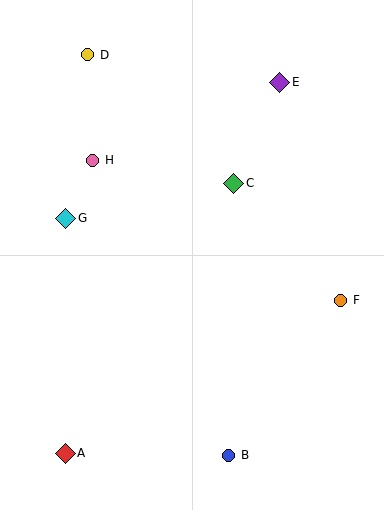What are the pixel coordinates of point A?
Point A is at (65, 453).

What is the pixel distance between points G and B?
The distance between G and B is 288 pixels.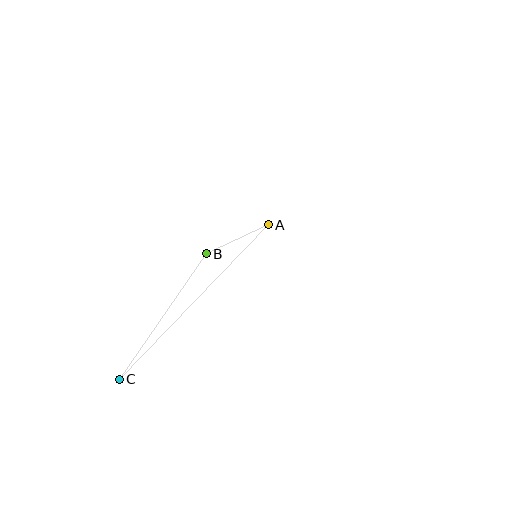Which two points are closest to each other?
Points A and B are closest to each other.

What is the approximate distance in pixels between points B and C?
The distance between B and C is approximately 153 pixels.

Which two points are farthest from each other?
Points A and C are farthest from each other.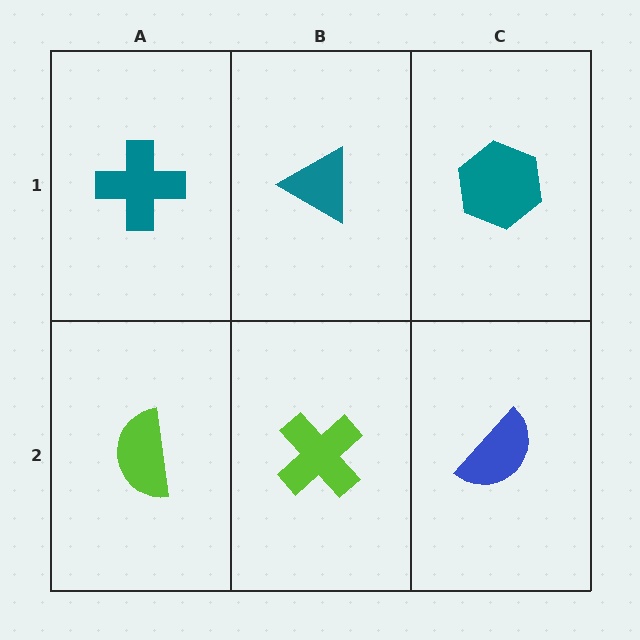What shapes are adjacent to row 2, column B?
A teal triangle (row 1, column B), a lime semicircle (row 2, column A), a blue semicircle (row 2, column C).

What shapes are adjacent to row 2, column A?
A teal cross (row 1, column A), a lime cross (row 2, column B).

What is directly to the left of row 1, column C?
A teal triangle.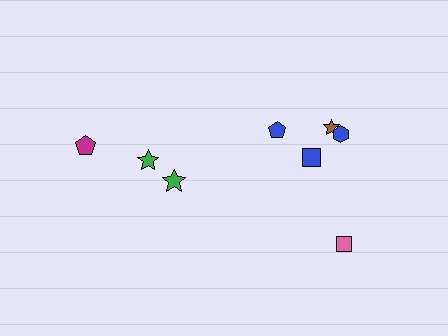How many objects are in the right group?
There are 5 objects.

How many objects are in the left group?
There are 3 objects.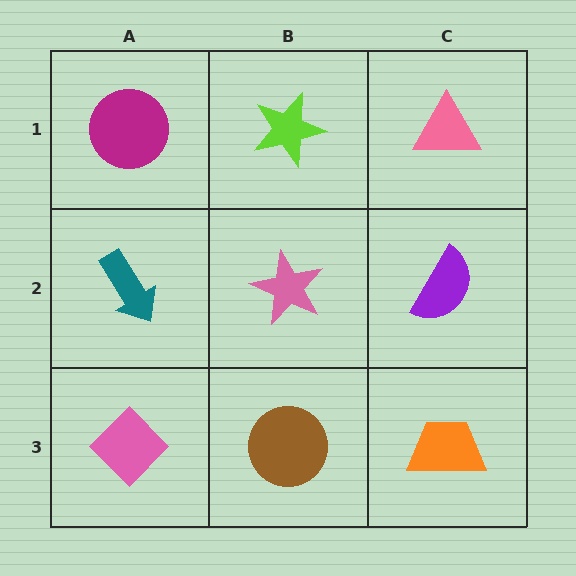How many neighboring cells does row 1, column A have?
2.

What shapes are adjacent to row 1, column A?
A teal arrow (row 2, column A), a lime star (row 1, column B).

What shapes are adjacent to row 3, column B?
A pink star (row 2, column B), a pink diamond (row 3, column A), an orange trapezoid (row 3, column C).